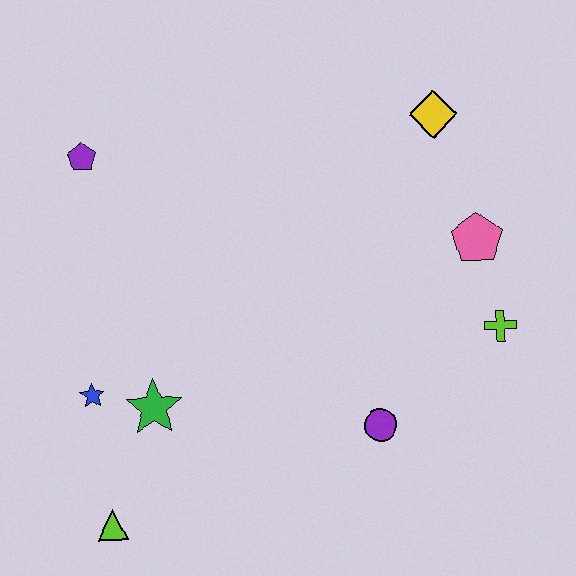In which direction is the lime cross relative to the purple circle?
The lime cross is to the right of the purple circle.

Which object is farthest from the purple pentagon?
The lime cross is farthest from the purple pentagon.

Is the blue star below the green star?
No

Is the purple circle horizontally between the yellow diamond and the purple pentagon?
Yes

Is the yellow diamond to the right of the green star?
Yes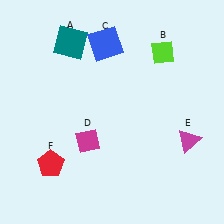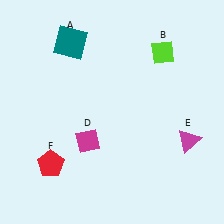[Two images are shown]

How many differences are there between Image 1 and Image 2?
There is 1 difference between the two images.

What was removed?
The blue square (C) was removed in Image 2.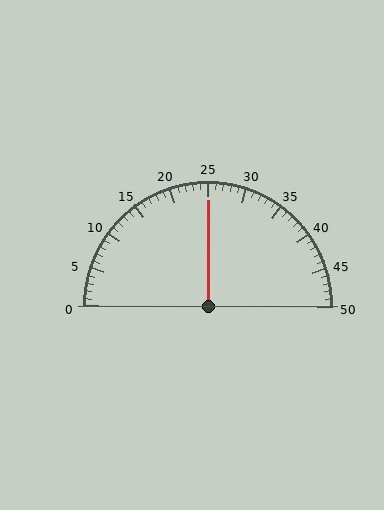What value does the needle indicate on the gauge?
The needle indicates approximately 25.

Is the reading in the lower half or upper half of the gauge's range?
The reading is in the upper half of the range (0 to 50).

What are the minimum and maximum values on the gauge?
The gauge ranges from 0 to 50.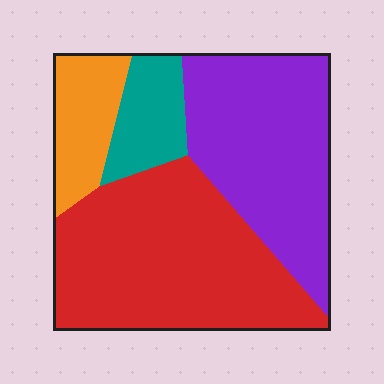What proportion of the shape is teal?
Teal covers 10% of the shape.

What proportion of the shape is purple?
Purple covers roughly 35% of the shape.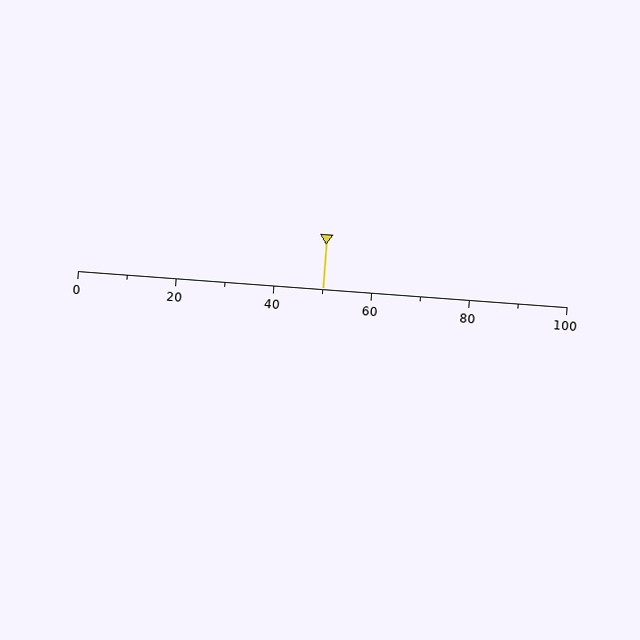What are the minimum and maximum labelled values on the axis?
The axis runs from 0 to 100.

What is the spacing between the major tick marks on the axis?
The major ticks are spaced 20 apart.